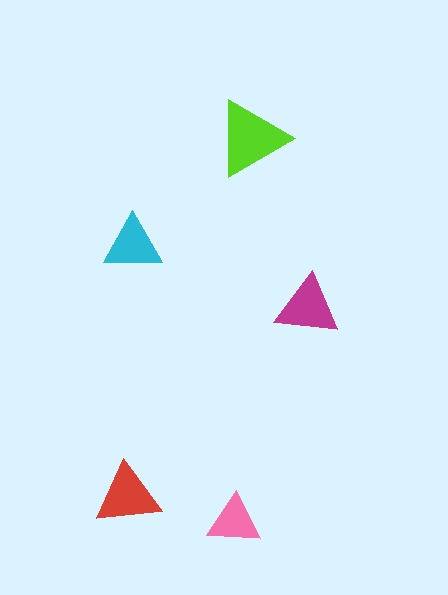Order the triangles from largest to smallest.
the lime one, the red one, the magenta one, the cyan one, the pink one.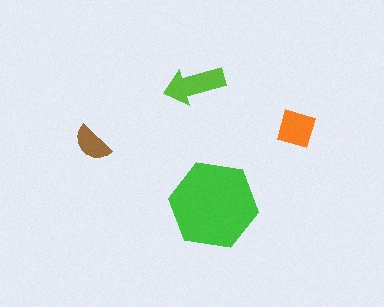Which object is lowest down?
The green hexagon is bottommost.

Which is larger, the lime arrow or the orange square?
The lime arrow.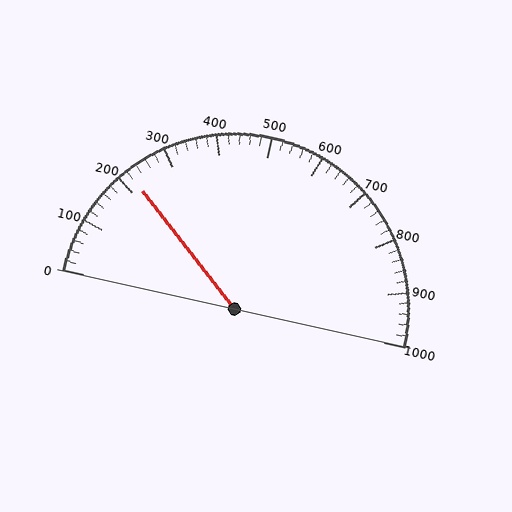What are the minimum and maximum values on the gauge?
The gauge ranges from 0 to 1000.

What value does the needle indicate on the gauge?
The needle indicates approximately 220.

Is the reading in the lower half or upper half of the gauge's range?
The reading is in the lower half of the range (0 to 1000).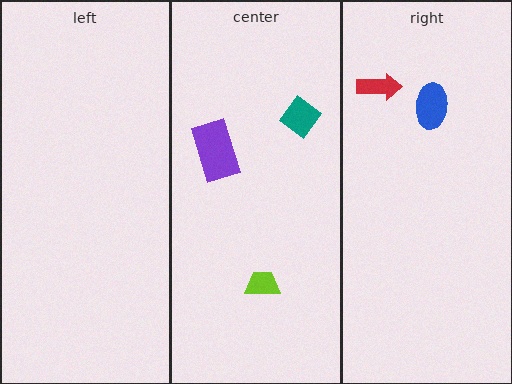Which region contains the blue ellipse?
The right region.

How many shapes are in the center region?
3.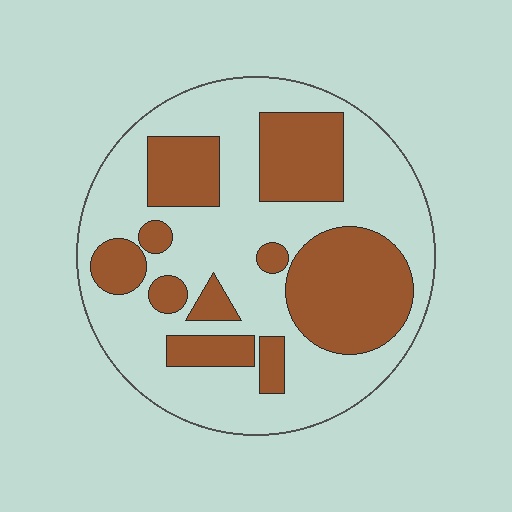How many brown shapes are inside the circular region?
10.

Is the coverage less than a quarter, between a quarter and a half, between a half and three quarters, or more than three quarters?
Between a quarter and a half.